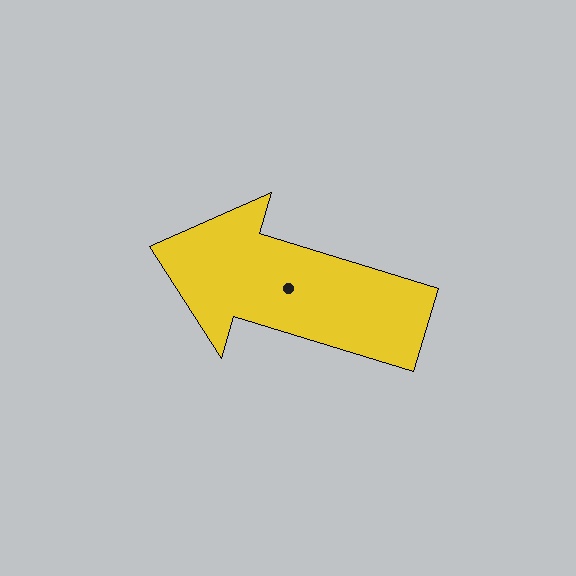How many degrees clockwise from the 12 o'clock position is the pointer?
Approximately 287 degrees.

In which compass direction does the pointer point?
West.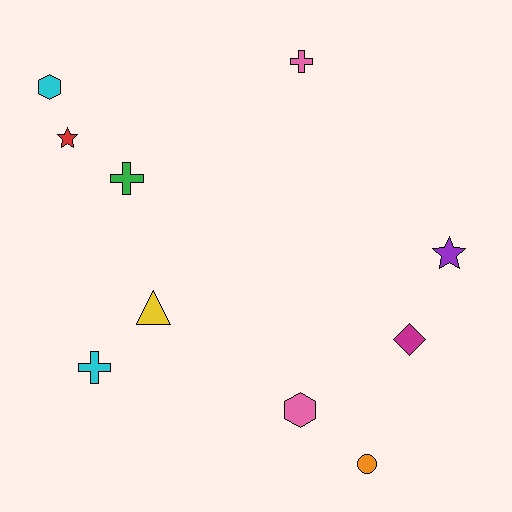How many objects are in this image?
There are 10 objects.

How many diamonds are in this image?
There is 1 diamond.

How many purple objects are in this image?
There is 1 purple object.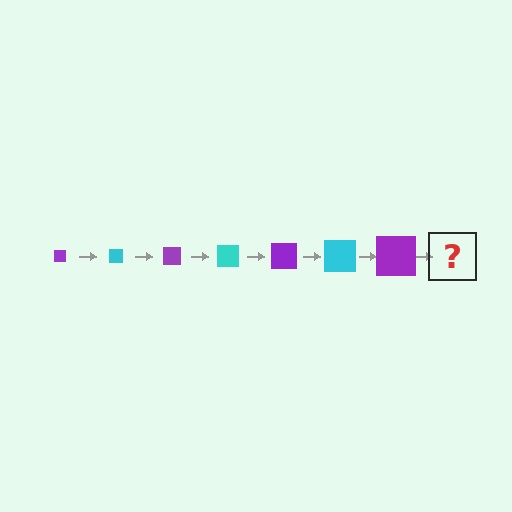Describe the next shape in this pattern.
It should be a cyan square, larger than the previous one.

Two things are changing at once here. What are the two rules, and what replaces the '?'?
The two rules are that the square grows larger each step and the color cycles through purple and cyan. The '?' should be a cyan square, larger than the previous one.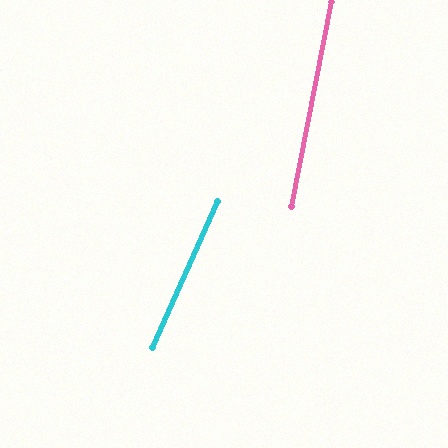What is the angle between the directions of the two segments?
Approximately 13 degrees.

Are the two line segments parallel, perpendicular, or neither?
Neither parallel nor perpendicular — they differ by about 13°.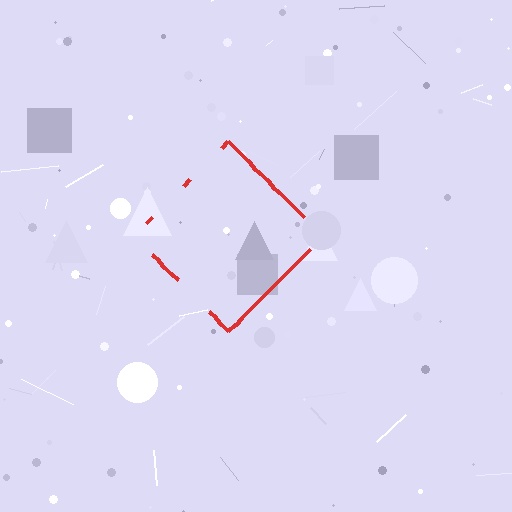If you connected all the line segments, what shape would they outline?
They would outline a diamond.